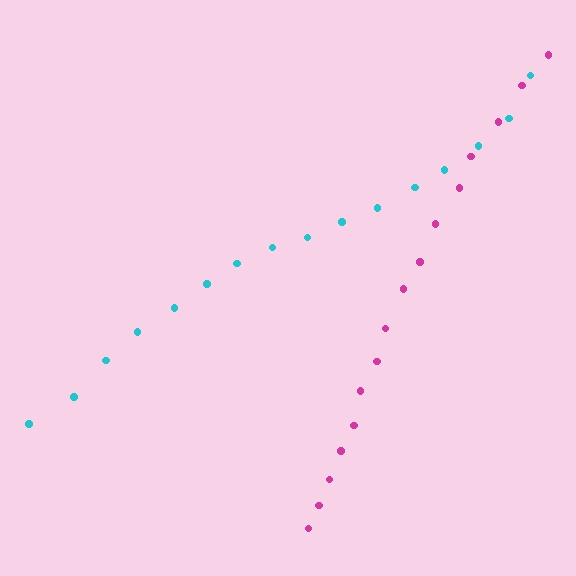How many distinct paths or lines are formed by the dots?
There are 2 distinct paths.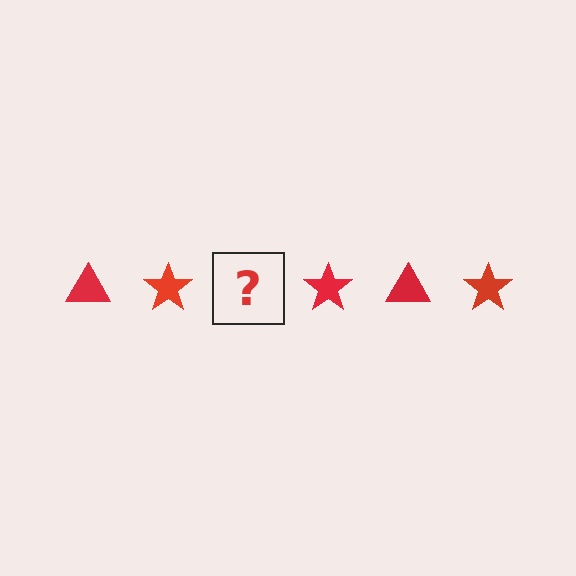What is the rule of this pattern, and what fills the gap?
The rule is that the pattern cycles through triangle, star shapes in red. The gap should be filled with a red triangle.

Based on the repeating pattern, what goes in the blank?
The blank should be a red triangle.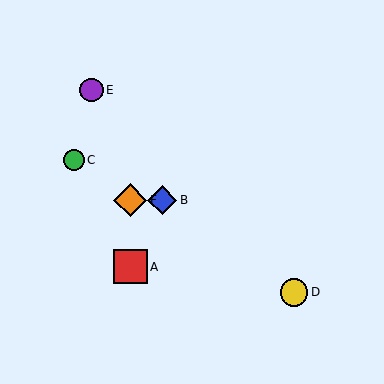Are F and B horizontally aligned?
Yes, both are at y≈200.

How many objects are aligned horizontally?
2 objects (B, F) are aligned horizontally.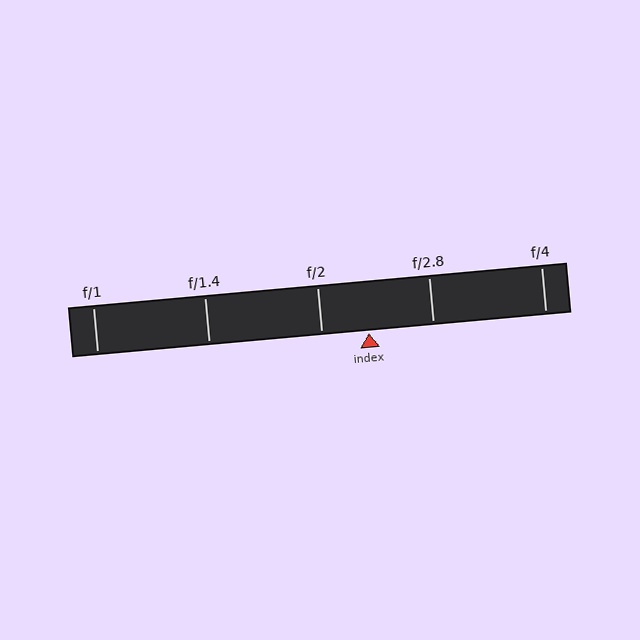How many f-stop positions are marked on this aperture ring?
There are 5 f-stop positions marked.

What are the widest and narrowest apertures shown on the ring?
The widest aperture shown is f/1 and the narrowest is f/4.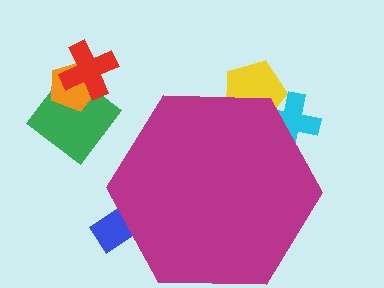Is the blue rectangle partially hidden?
Yes, the blue rectangle is partially hidden behind the magenta hexagon.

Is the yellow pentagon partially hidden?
Yes, the yellow pentagon is partially hidden behind the magenta hexagon.